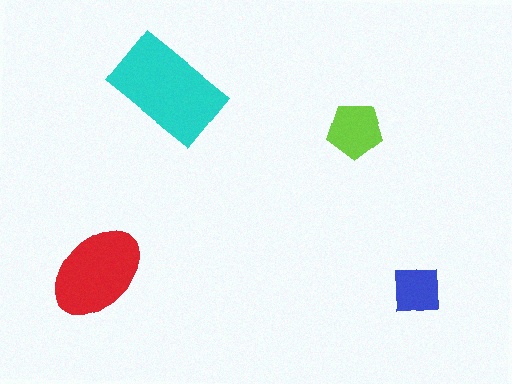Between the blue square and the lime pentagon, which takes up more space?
The lime pentagon.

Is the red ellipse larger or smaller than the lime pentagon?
Larger.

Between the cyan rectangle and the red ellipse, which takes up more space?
The cyan rectangle.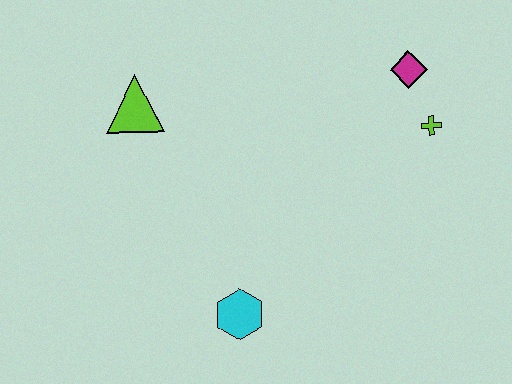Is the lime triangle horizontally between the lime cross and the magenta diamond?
No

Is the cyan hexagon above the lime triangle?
No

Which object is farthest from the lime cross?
The lime triangle is farthest from the lime cross.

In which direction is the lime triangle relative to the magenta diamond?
The lime triangle is to the left of the magenta diamond.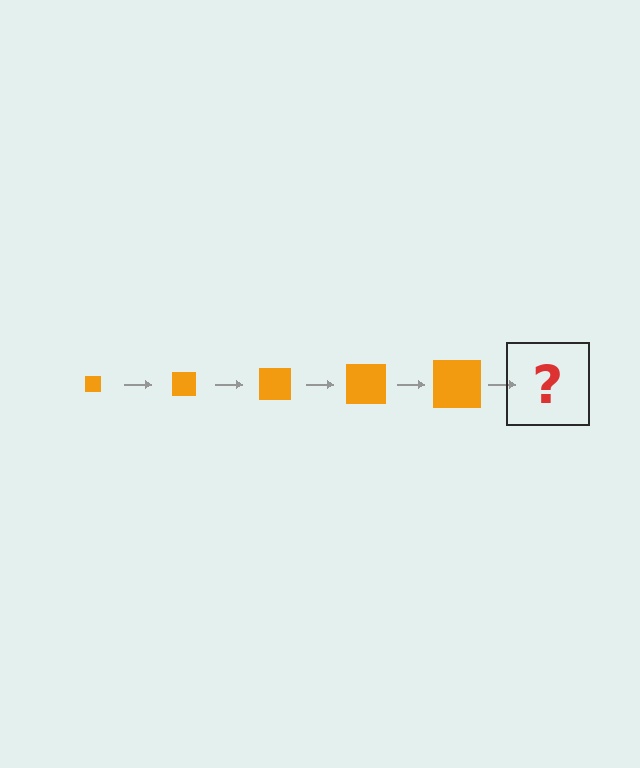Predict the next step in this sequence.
The next step is an orange square, larger than the previous one.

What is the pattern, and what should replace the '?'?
The pattern is that the square gets progressively larger each step. The '?' should be an orange square, larger than the previous one.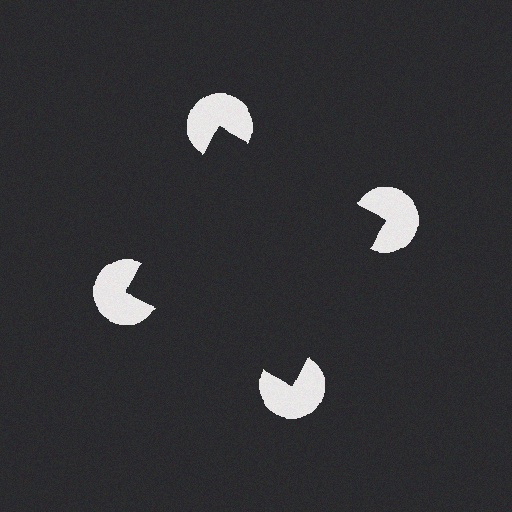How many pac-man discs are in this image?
There are 4 — one at each vertex of the illusory square.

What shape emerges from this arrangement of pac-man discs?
An illusory square — its edges are inferred from the aligned wedge cuts in the pac-man discs, not physically drawn.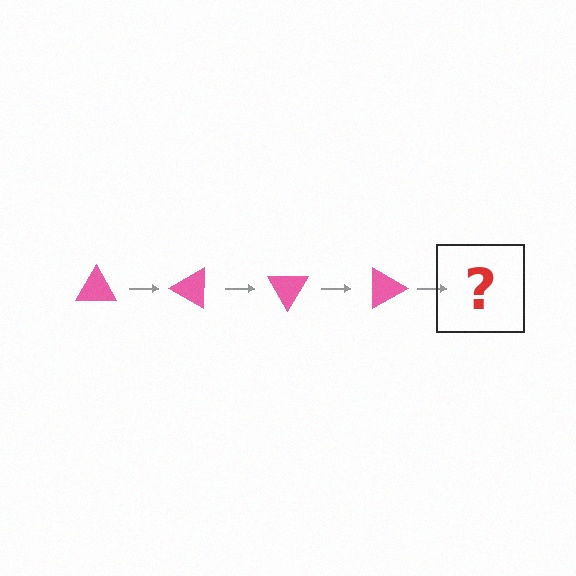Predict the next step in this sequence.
The next step is a pink triangle rotated 120 degrees.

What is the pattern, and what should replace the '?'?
The pattern is that the triangle rotates 30 degrees each step. The '?' should be a pink triangle rotated 120 degrees.